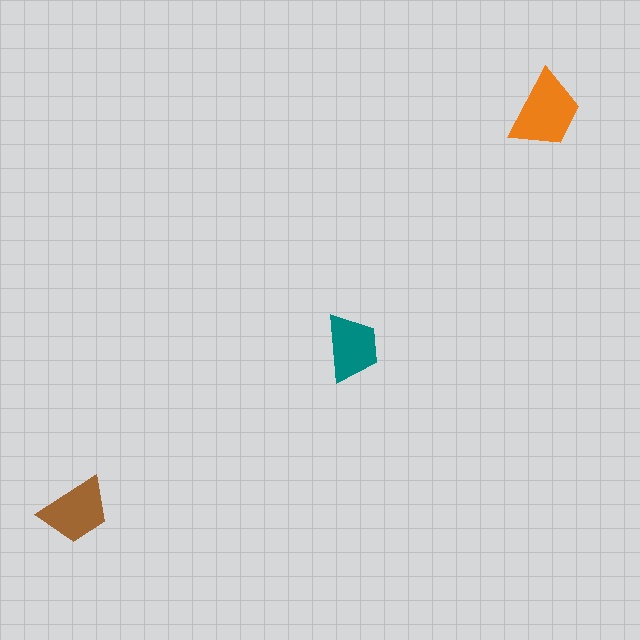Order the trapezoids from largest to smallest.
the orange one, the brown one, the teal one.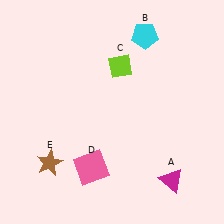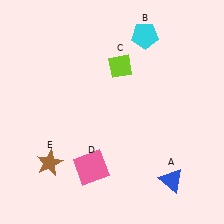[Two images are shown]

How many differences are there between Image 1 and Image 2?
There is 1 difference between the two images.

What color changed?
The triangle (A) changed from magenta in Image 1 to blue in Image 2.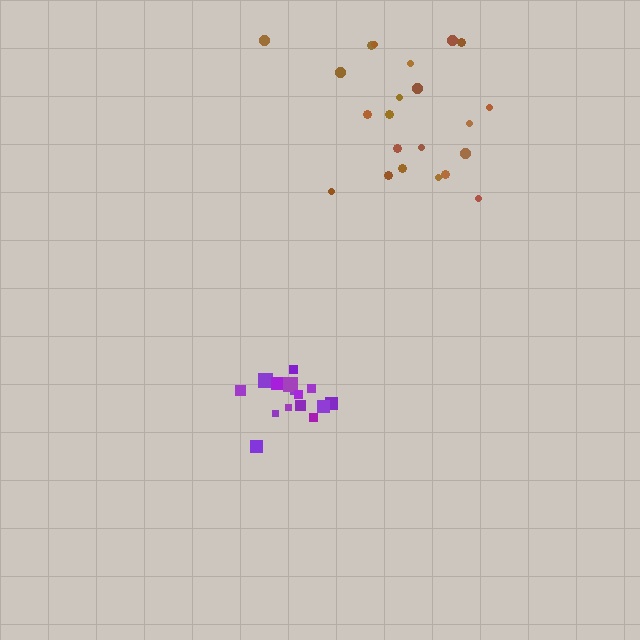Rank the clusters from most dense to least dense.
purple, brown.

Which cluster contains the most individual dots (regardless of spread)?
Brown (22).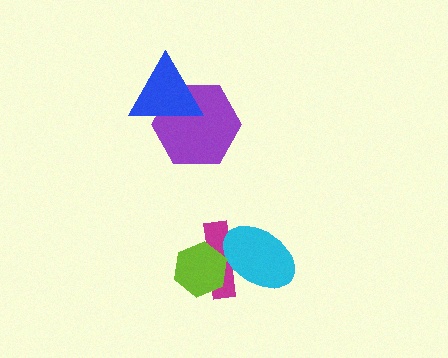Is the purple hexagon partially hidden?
Yes, it is partially covered by another shape.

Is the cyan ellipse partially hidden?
Yes, it is partially covered by another shape.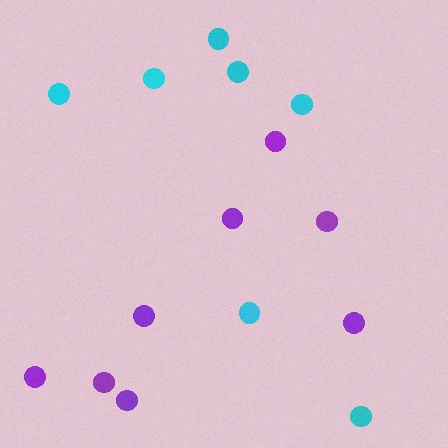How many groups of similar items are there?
There are 2 groups: one group of purple circles (8) and one group of cyan circles (7).